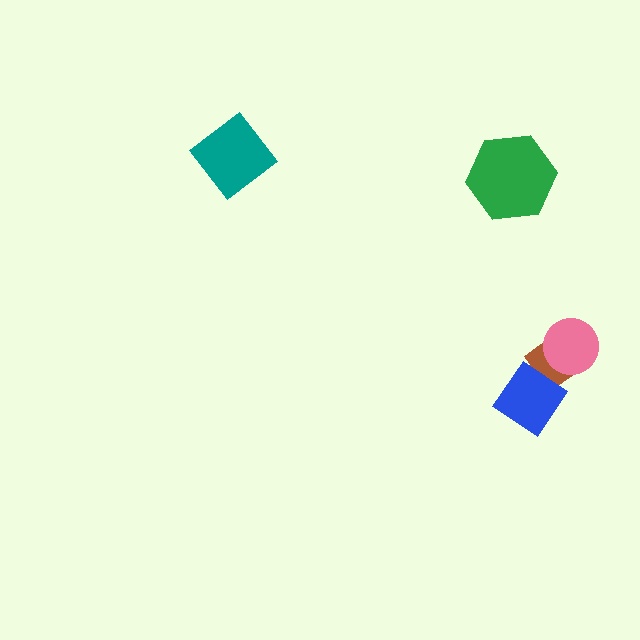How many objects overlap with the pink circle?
1 object overlaps with the pink circle.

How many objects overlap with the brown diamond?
2 objects overlap with the brown diamond.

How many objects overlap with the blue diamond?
1 object overlaps with the blue diamond.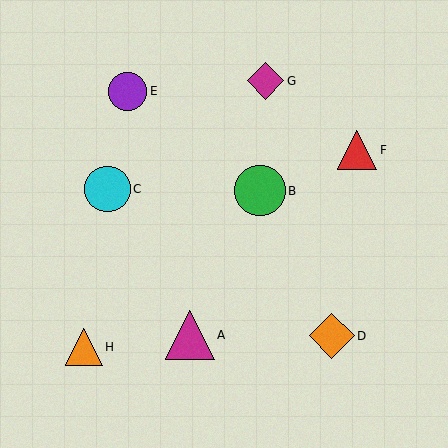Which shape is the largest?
The green circle (labeled B) is the largest.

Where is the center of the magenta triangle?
The center of the magenta triangle is at (190, 335).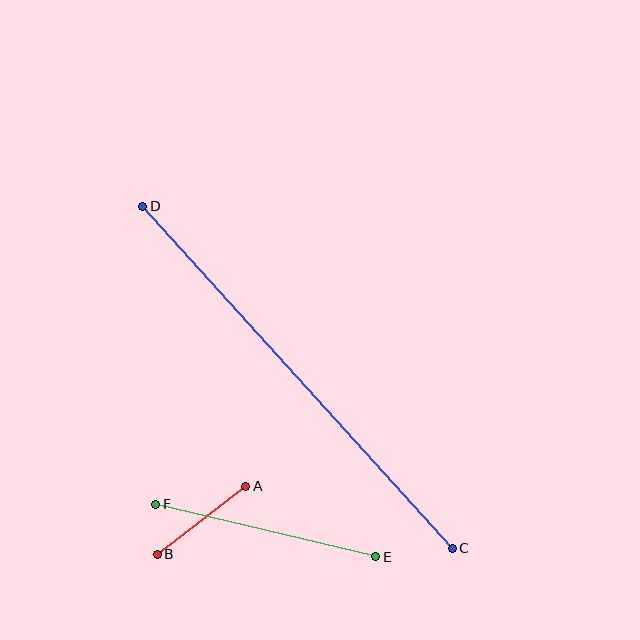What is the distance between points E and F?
The distance is approximately 226 pixels.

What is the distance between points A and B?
The distance is approximately 111 pixels.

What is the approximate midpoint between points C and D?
The midpoint is at approximately (298, 377) pixels.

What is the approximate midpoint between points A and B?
The midpoint is at approximately (201, 520) pixels.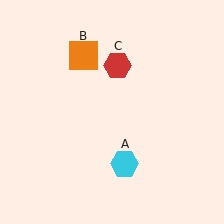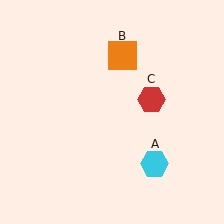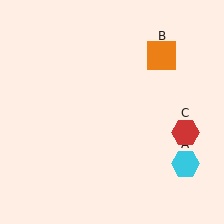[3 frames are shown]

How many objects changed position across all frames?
3 objects changed position: cyan hexagon (object A), orange square (object B), red hexagon (object C).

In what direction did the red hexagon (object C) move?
The red hexagon (object C) moved down and to the right.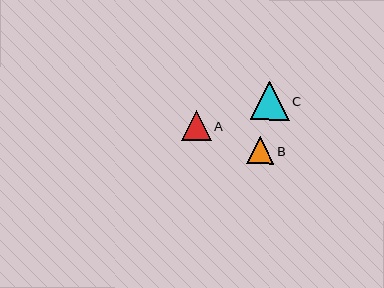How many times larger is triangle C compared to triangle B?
Triangle C is approximately 1.5 times the size of triangle B.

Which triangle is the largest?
Triangle C is the largest with a size of approximately 39 pixels.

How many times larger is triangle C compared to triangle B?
Triangle C is approximately 1.5 times the size of triangle B.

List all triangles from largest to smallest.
From largest to smallest: C, A, B.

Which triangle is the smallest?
Triangle B is the smallest with a size of approximately 27 pixels.